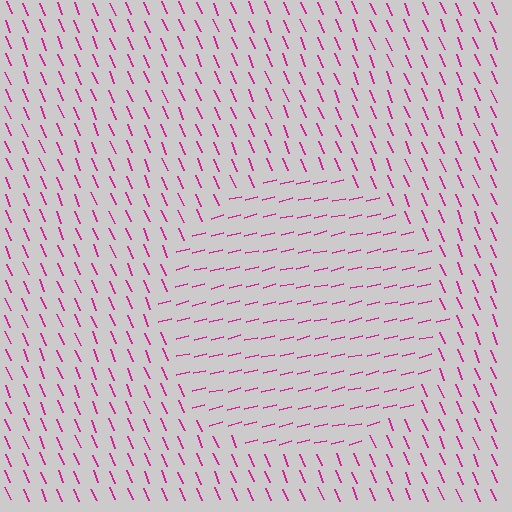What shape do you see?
I see a circle.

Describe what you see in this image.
The image is filled with small magenta line segments. A circle region in the image has lines oriented differently from the surrounding lines, creating a visible texture boundary.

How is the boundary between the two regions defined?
The boundary is defined purely by a change in line orientation (approximately 81 degrees difference). All lines are the same color and thickness.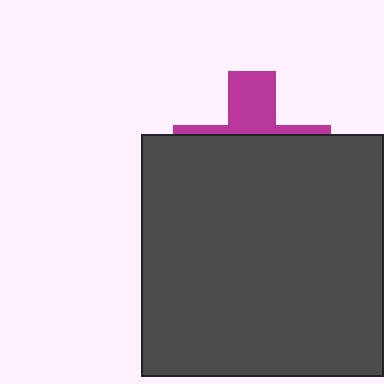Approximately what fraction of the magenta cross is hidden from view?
Roughly 70% of the magenta cross is hidden behind the dark gray square.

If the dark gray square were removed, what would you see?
You would see the complete magenta cross.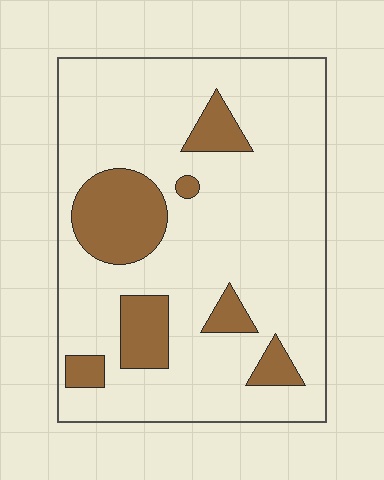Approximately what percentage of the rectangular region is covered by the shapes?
Approximately 20%.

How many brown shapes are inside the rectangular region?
7.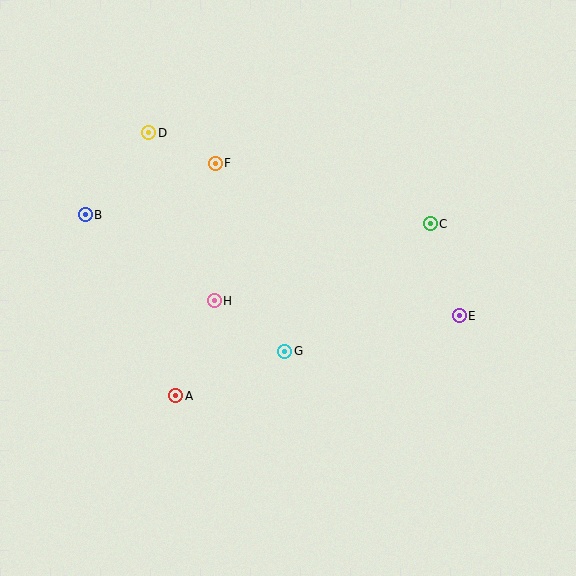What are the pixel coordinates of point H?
Point H is at (214, 301).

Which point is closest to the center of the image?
Point G at (285, 351) is closest to the center.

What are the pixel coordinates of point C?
Point C is at (430, 224).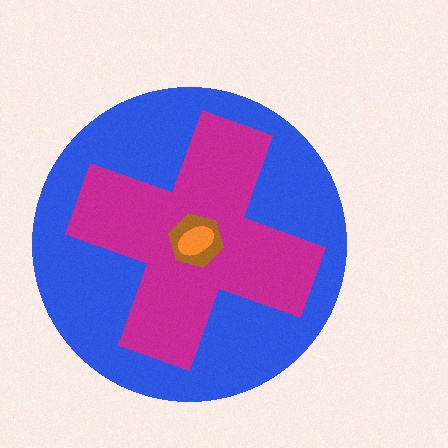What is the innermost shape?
The orange ellipse.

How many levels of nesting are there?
4.